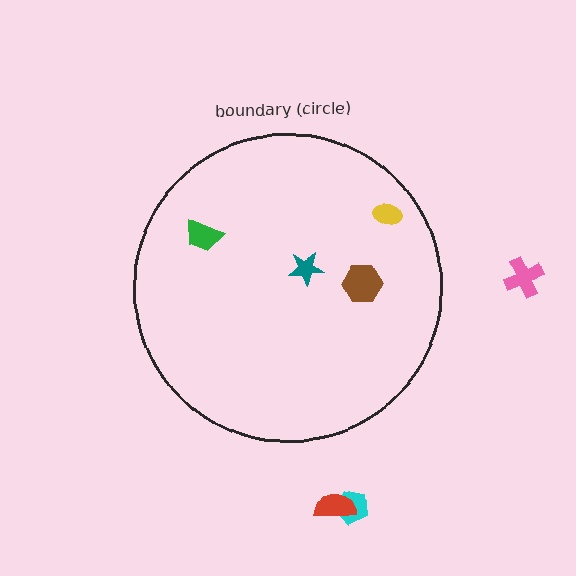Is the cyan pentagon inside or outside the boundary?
Outside.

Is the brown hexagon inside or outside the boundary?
Inside.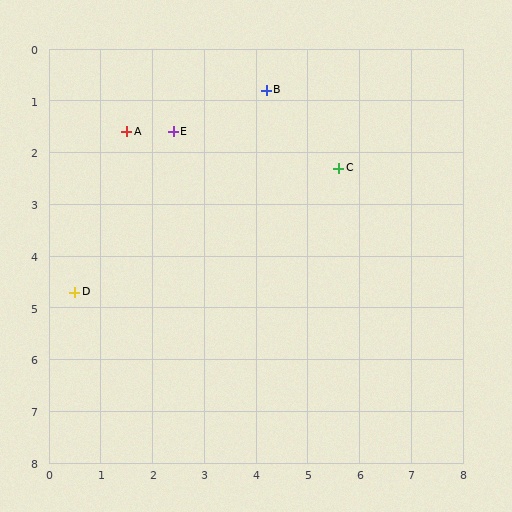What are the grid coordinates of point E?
Point E is at approximately (2.4, 1.6).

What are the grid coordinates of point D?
Point D is at approximately (0.5, 4.7).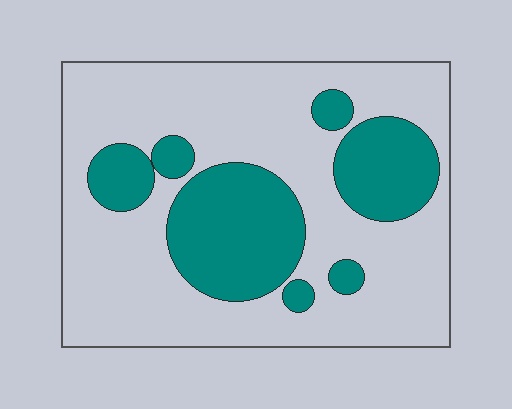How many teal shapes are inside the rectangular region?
7.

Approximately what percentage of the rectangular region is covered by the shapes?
Approximately 30%.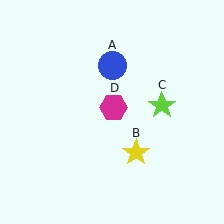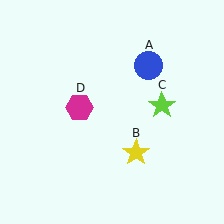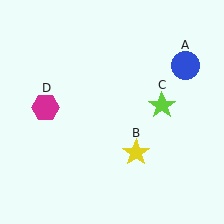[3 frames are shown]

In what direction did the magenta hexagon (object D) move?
The magenta hexagon (object D) moved left.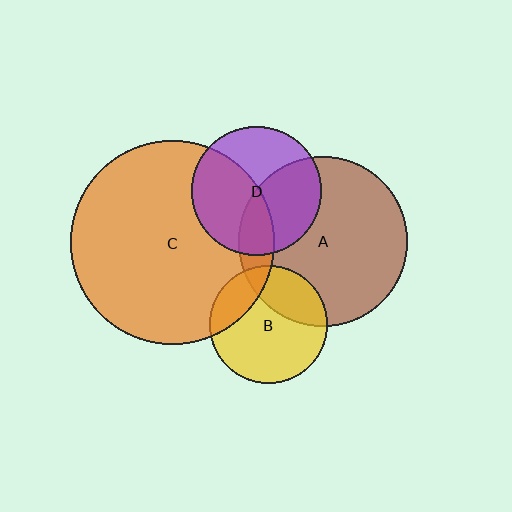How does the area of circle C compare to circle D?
Approximately 2.5 times.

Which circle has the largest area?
Circle C (orange).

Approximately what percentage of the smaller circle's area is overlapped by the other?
Approximately 45%.